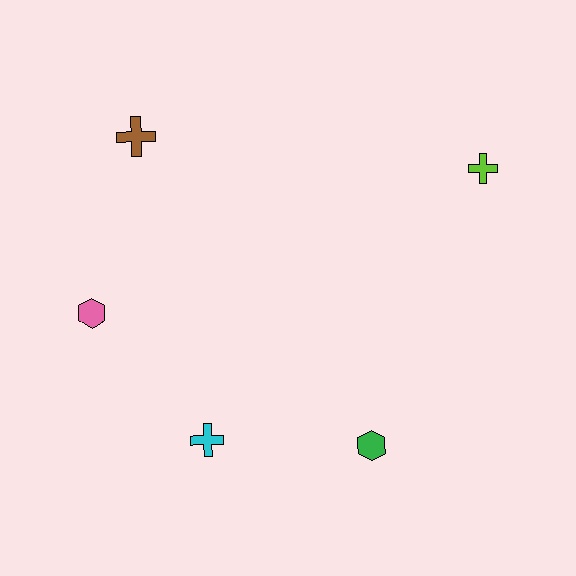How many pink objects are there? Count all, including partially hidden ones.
There is 1 pink object.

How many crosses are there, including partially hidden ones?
There are 3 crosses.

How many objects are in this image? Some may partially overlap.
There are 5 objects.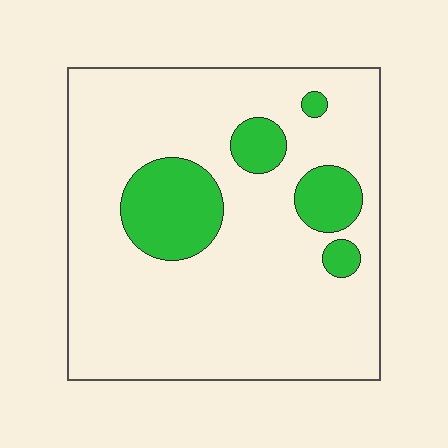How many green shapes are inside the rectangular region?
5.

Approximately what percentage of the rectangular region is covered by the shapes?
Approximately 15%.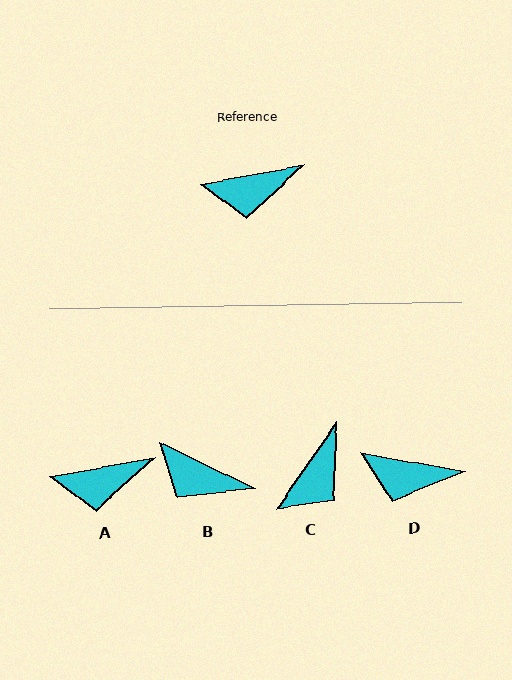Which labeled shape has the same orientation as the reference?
A.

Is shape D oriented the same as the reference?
No, it is off by about 20 degrees.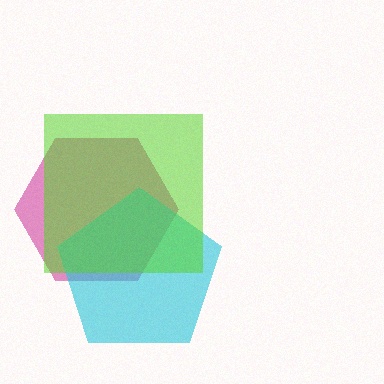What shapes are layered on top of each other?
The layered shapes are: a magenta hexagon, a cyan pentagon, a lime square.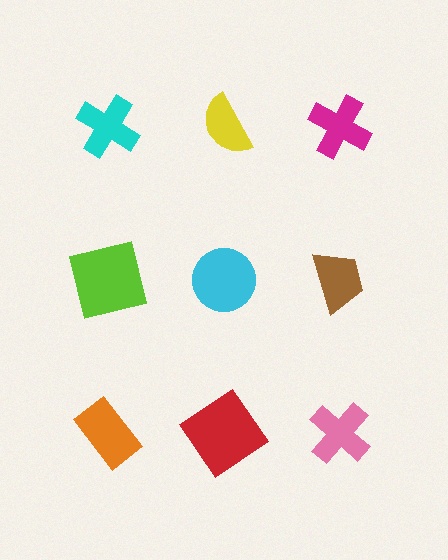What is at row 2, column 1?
A lime square.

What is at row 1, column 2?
A yellow semicircle.